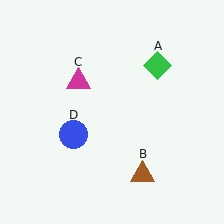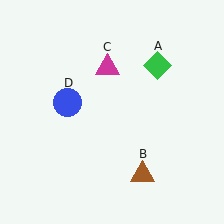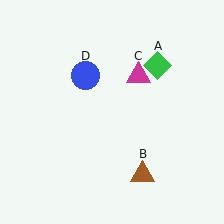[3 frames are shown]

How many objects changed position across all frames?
2 objects changed position: magenta triangle (object C), blue circle (object D).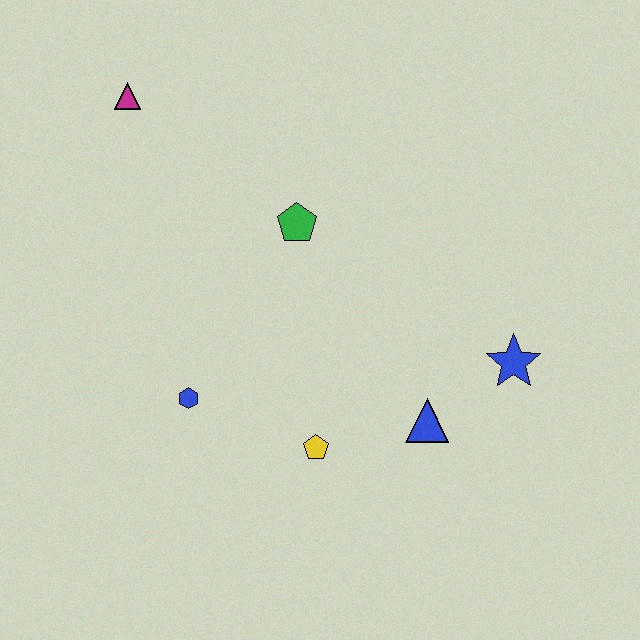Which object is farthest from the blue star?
The magenta triangle is farthest from the blue star.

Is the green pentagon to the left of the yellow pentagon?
Yes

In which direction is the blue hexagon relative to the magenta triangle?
The blue hexagon is below the magenta triangle.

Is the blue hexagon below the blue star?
Yes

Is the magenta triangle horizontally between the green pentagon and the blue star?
No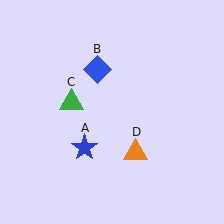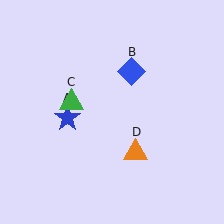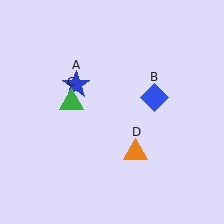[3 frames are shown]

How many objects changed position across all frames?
2 objects changed position: blue star (object A), blue diamond (object B).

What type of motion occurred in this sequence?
The blue star (object A), blue diamond (object B) rotated clockwise around the center of the scene.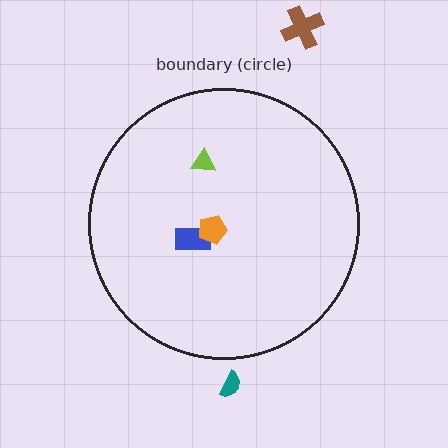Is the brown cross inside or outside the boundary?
Outside.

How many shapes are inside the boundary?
3 inside, 2 outside.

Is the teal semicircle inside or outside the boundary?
Outside.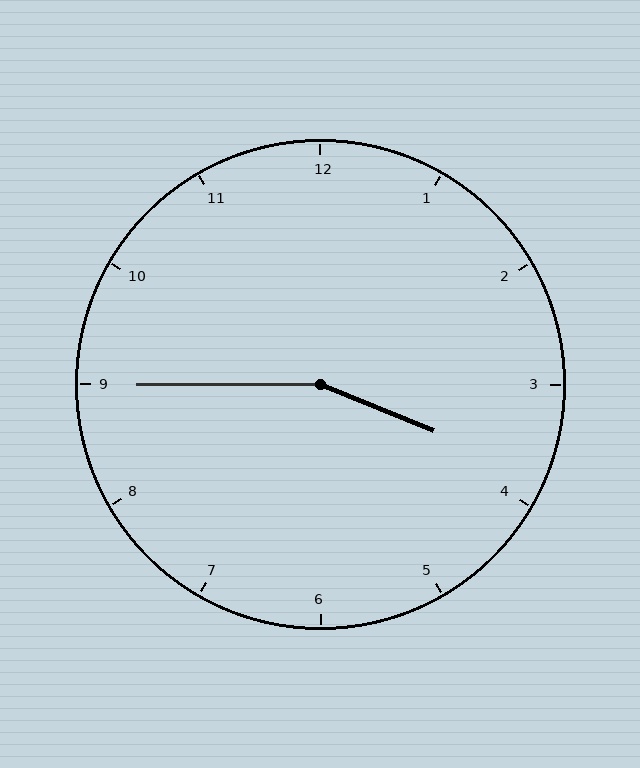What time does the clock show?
3:45.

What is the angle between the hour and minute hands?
Approximately 158 degrees.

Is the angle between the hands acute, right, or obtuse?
It is obtuse.